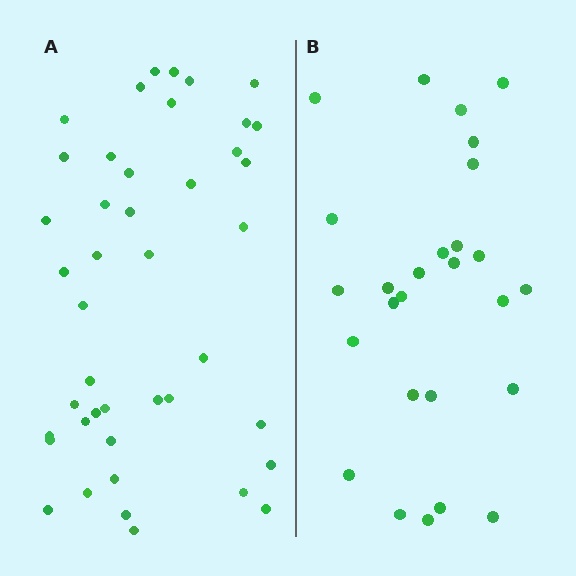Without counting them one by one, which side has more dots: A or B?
Region A (the left region) has more dots.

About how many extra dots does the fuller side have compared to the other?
Region A has approximately 15 more dots than region B.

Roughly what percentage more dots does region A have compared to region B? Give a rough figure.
About 60% more.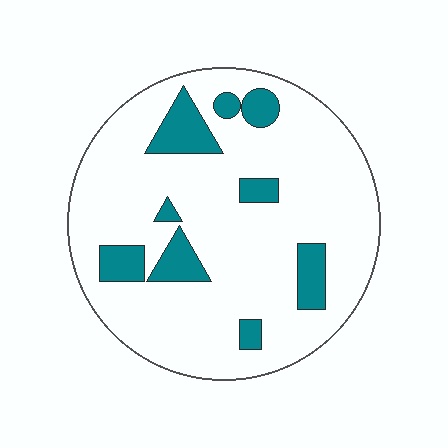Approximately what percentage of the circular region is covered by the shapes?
Approximately 15%.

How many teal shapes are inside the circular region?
9.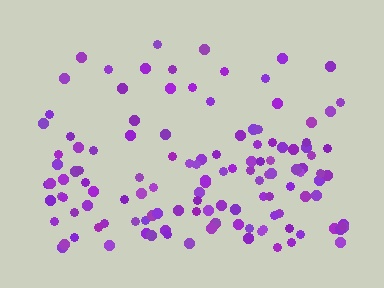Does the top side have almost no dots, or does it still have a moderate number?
Still a moderate number, just noticeably fewer than the bottom.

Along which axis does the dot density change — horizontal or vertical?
Vertical.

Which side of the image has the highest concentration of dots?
The bottom.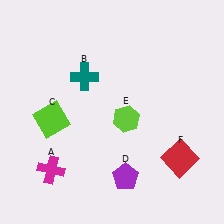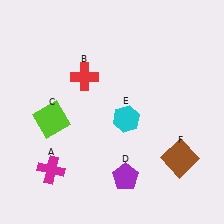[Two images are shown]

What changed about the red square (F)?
In Image 1, F is red. In Image 2, it changed to brown.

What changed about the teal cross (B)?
In Image 1, B is teal. In Image 2, it changed to red.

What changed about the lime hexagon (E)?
In Image 1, E is lime. In Image 2, it changed to cyan.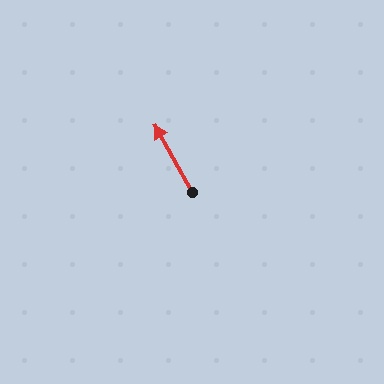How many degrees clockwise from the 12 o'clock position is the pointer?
Approximately 331 degrees.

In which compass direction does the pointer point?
Northwest.